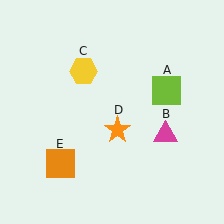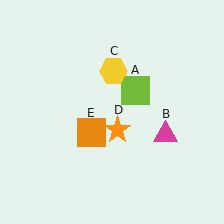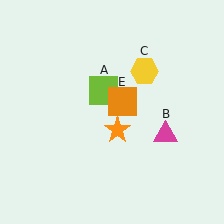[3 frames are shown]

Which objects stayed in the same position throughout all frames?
Magenta triangle (object B) and orange star (object D) remained stationary.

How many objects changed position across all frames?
3 objects changed position: lime square (object A), yellow hexagon (object C), orange square (object E).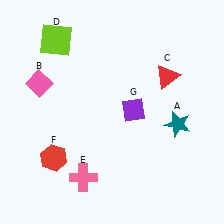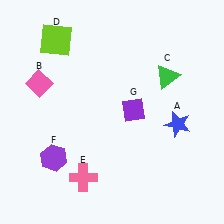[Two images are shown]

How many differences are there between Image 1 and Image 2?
There are 3 differences between the two images.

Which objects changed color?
A changed from teal to blue. C changed from red to green. F changed from red to purple.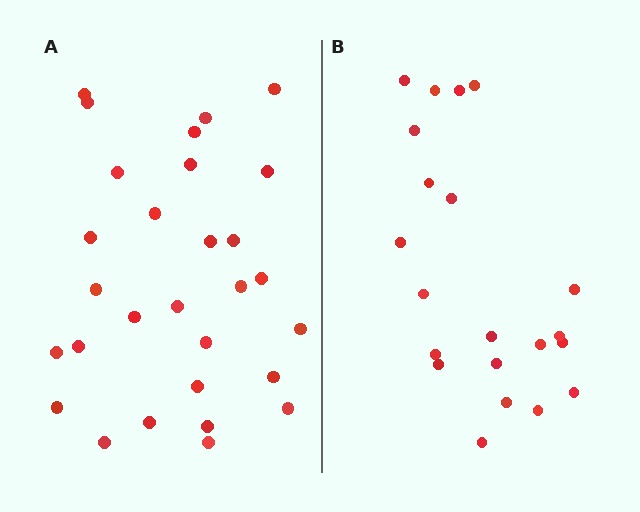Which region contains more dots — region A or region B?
Region A (the left region) has more dots.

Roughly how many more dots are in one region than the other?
Region A has roughly 8 or so more dots than region B.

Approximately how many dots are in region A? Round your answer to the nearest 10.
About 30 dots. (The exact count is 29, which rounds to 30.)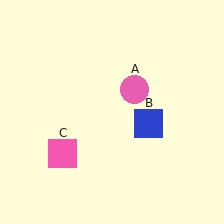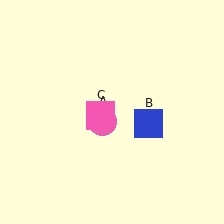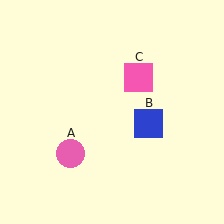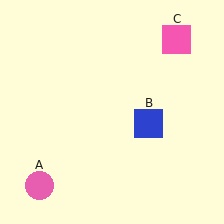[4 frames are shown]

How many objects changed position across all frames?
2 objects changed position: pink circle (object A), pink square (object C).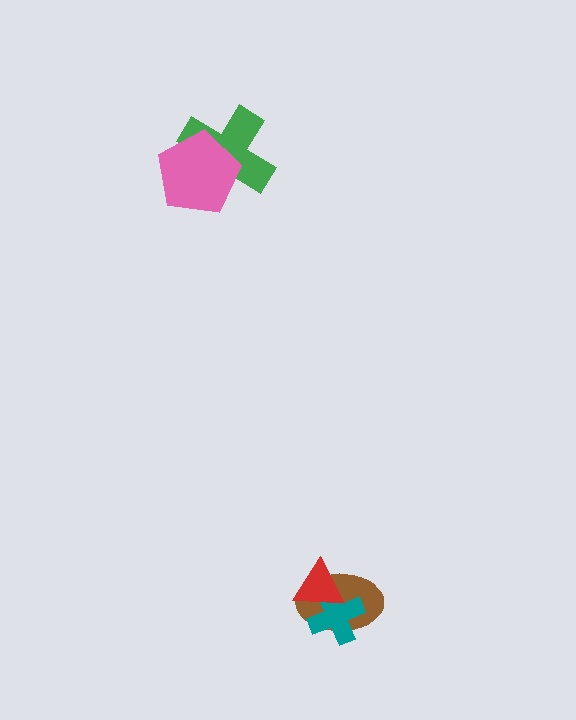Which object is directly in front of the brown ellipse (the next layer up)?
The teal cross is directly in front of the brown ellipse.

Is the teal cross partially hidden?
Yes, it is partially covered by another shape.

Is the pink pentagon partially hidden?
No, no other shape covers it.